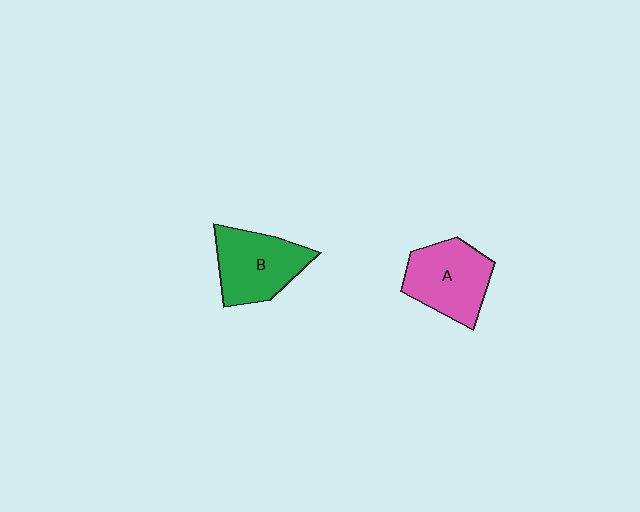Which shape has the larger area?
Shape B (green).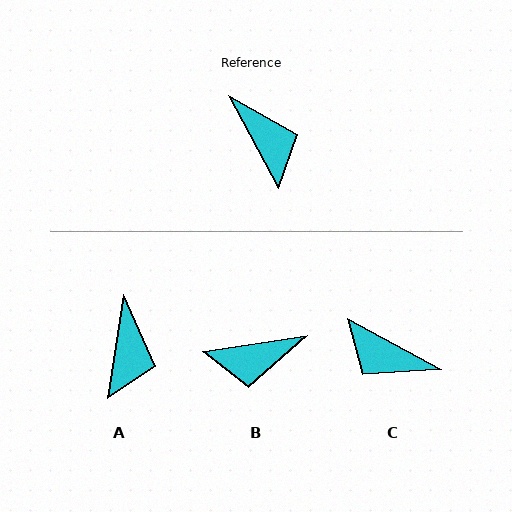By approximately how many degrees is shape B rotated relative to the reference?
Approximately 110 degrees clockwise.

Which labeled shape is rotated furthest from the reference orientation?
C, about 147 degrees away.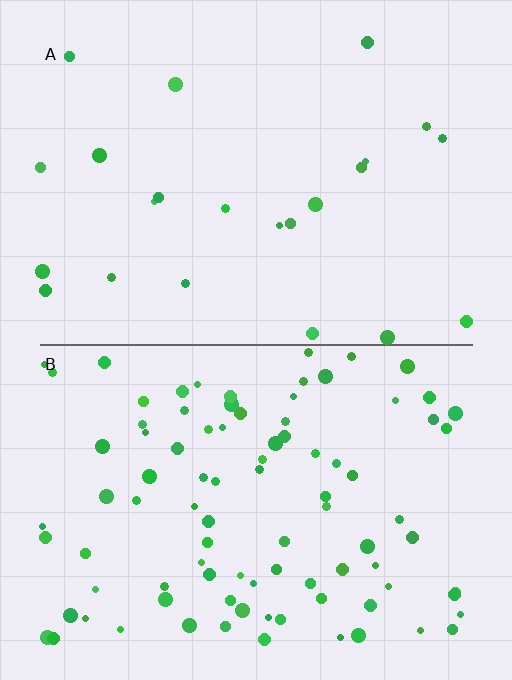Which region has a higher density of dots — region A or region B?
B (the bottom).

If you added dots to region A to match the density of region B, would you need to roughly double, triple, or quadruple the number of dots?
Approximately quadruple.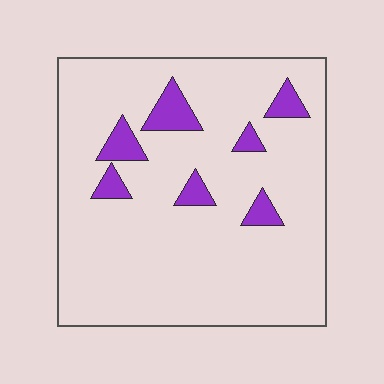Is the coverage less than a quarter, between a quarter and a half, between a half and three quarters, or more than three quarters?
Less than a quarter.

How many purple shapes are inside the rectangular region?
7.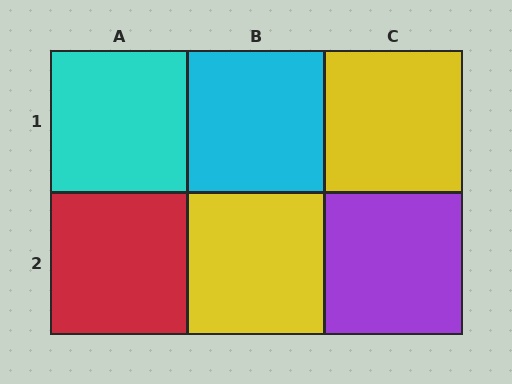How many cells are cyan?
2 cells are cyan.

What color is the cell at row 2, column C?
Purple.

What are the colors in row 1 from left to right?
Cyan, cyan, yellow.